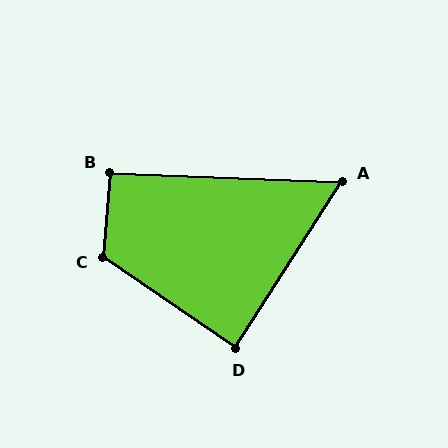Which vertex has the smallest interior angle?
A, at approximately 60 degrees.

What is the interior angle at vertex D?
Approximately 88 degrees (approximately right).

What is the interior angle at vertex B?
Approximately 92 degrees (approximately right).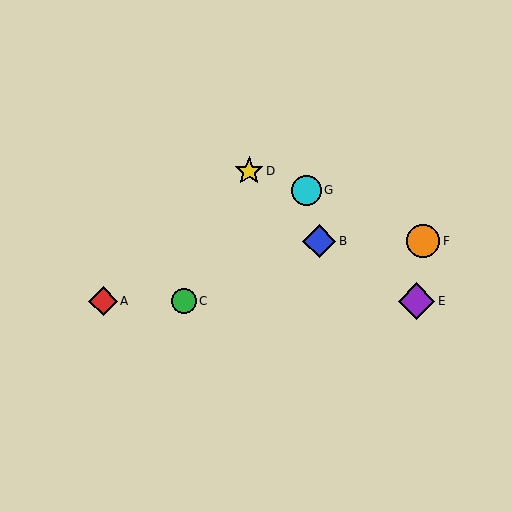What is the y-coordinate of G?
Object G is at y≈190.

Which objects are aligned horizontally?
Objects A, C, E are aligned horizontally.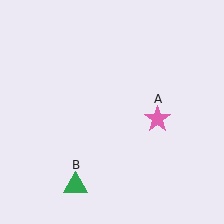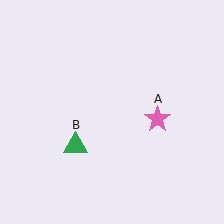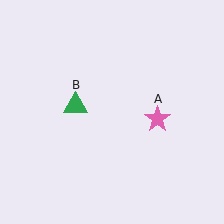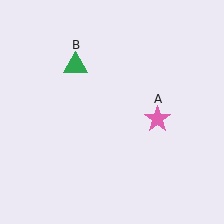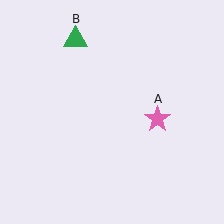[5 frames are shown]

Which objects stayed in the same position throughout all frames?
Pink star (object A) remained stationary.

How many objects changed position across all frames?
1 object changed position: green triangle (object B).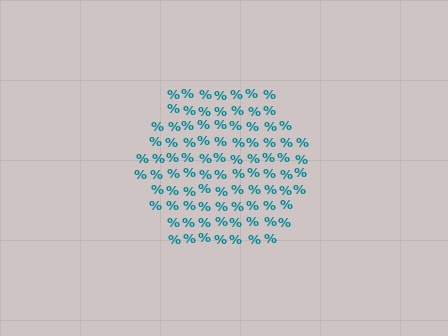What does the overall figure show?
The overall figure shows a hexagon.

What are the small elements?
The small elements are percent signs.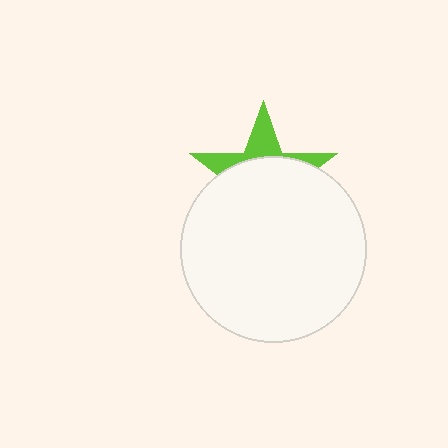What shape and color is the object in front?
The object in front is a white circle.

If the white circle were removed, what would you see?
You would see the complete lime star.